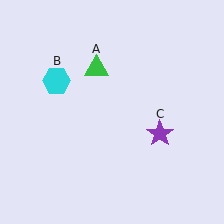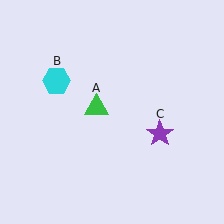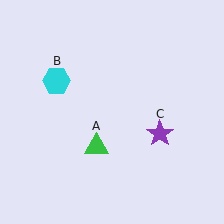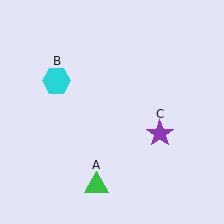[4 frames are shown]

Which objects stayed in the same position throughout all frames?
Cyan hexagon (object B) and purple star (object C) remained stationary.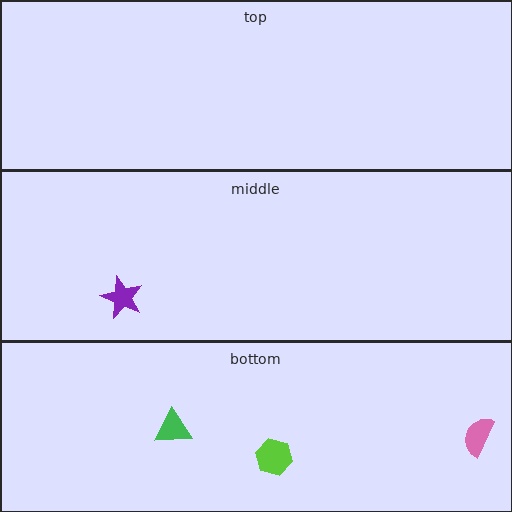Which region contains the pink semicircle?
The bottom region.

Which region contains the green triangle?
The bottom region.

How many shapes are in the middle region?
1.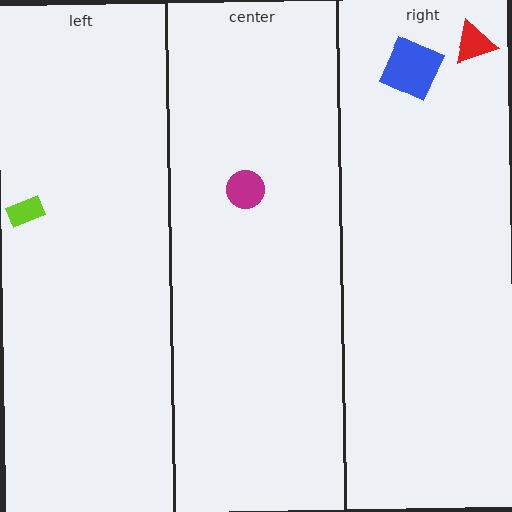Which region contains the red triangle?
The right region.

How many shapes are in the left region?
1.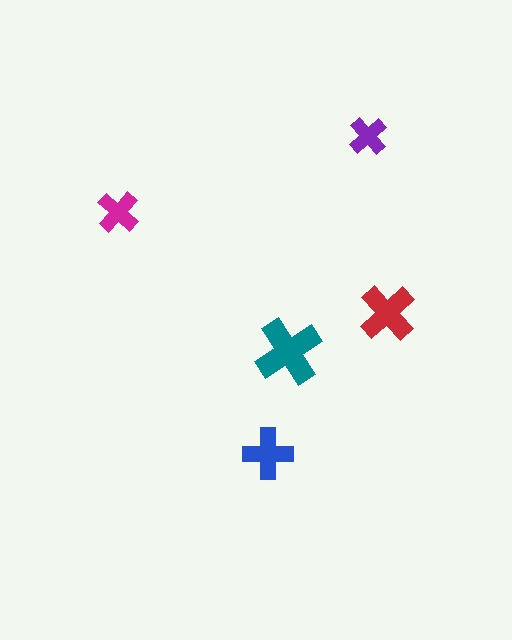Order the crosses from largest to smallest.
the teal one, the red one, the blue one, the magenta one, the purple one.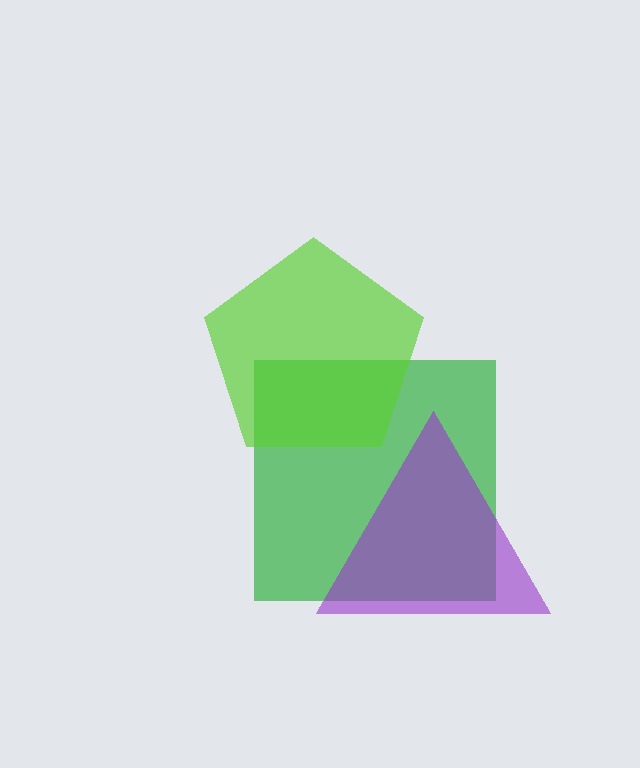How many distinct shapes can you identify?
There are 3 distinct shapes: a green square, a purple triangle, a lime pentagon.